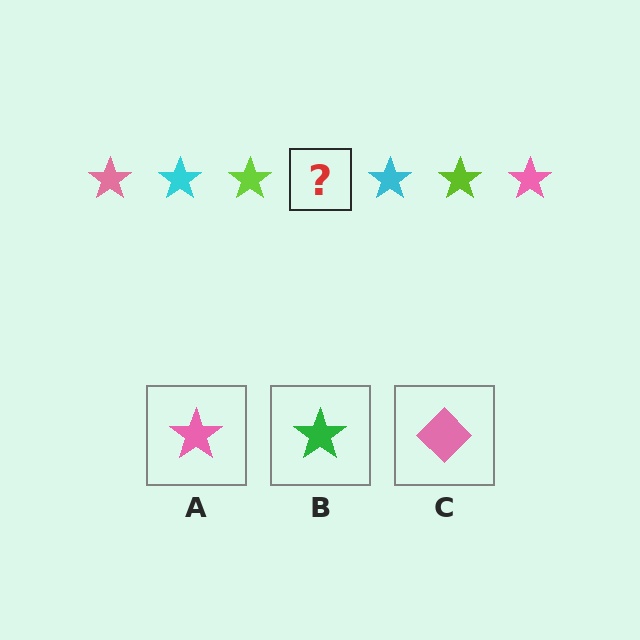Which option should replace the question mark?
Option A.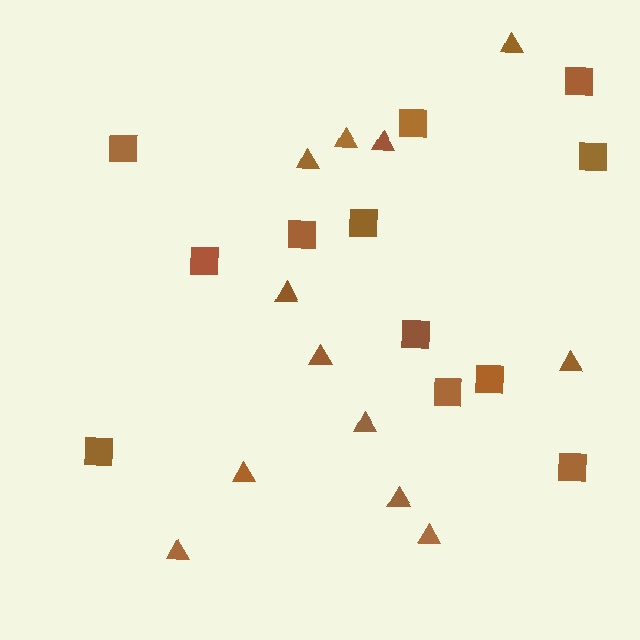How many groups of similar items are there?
There are 2 groups: one group of triangles (12) and one group of squares (12).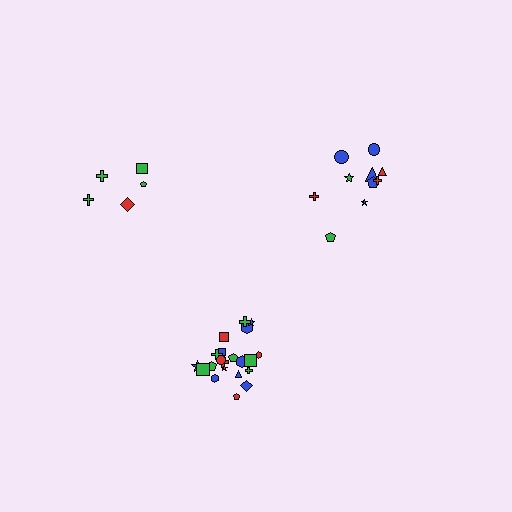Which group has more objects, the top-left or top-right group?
The top-right group.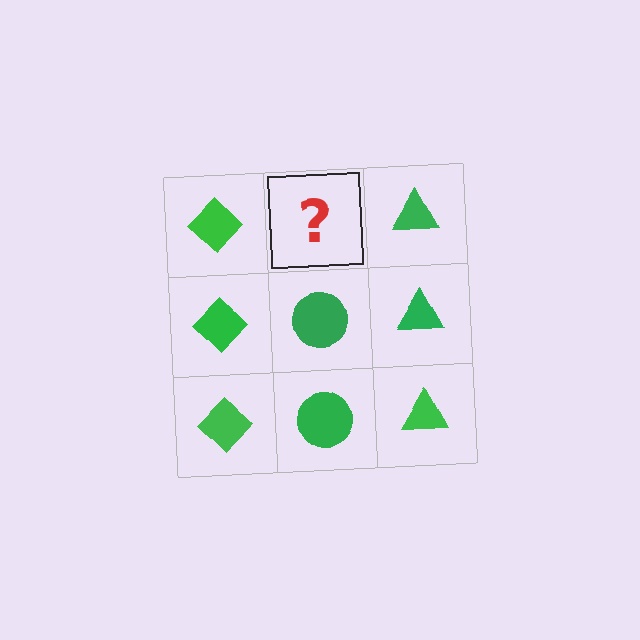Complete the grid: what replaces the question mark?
The question mark should be replaced with a green circle.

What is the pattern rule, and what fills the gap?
The rule is that each column has a consistent shape. The gap should be filled with a green circle.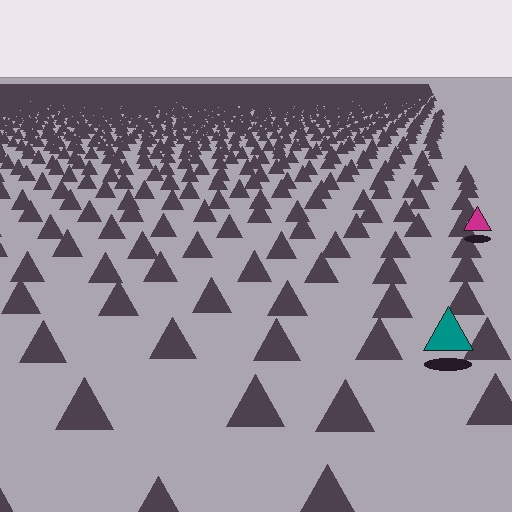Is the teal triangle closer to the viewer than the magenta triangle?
Yes. The teal triangle is closer — you can tell from the texture gradient: the ground texture is coarser near it.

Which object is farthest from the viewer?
The magenta triangle is farthest from the viewer. It appears smaller and the ground texture around it is denser.